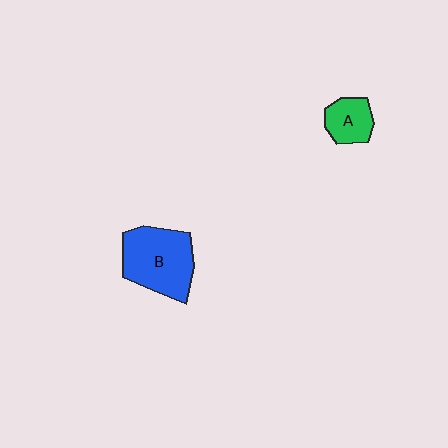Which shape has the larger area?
Shape B (blue).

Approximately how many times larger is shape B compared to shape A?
Approximately 2.2 times.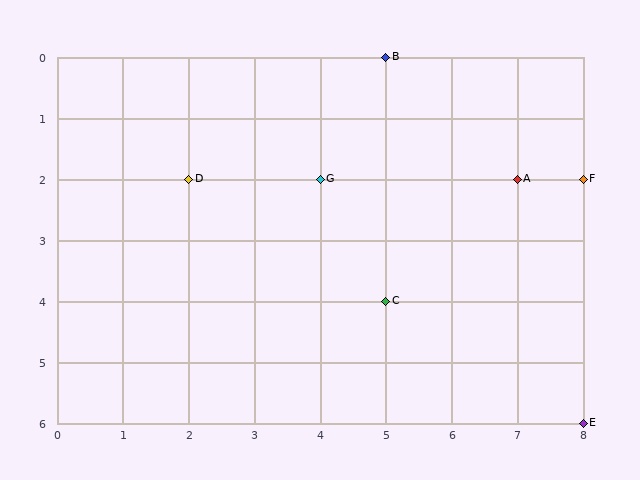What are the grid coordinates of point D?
Point D is at grid coordinates (2, 2).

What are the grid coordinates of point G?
Point G is at grid coordinates (4, 2).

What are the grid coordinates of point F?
Point F is at grid coordinates (8, 2).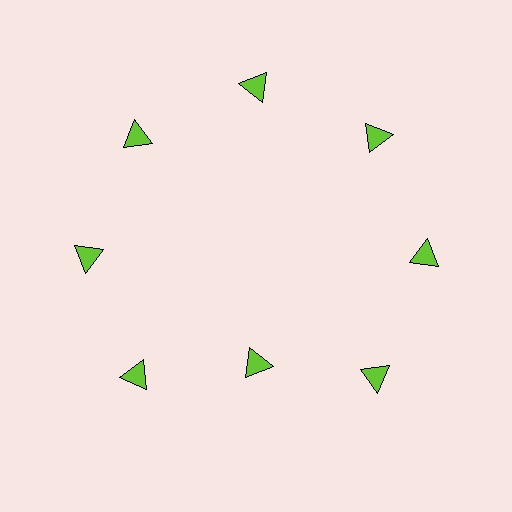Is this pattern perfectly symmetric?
No. The 8 lime triangles are arranged in a ring, but one element near the 6 o'clock position is pulled inward toward the center, breaking the 8-fold rotational symmetry.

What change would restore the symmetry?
The symmetry would be restored by moving it outward, back onto the ring so that all 8 triangles sit at equal angles and equal distance from the center.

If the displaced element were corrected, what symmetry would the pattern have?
It would have 8-fold rotational symmetry — the pattern would map onto itself every 45 degrees.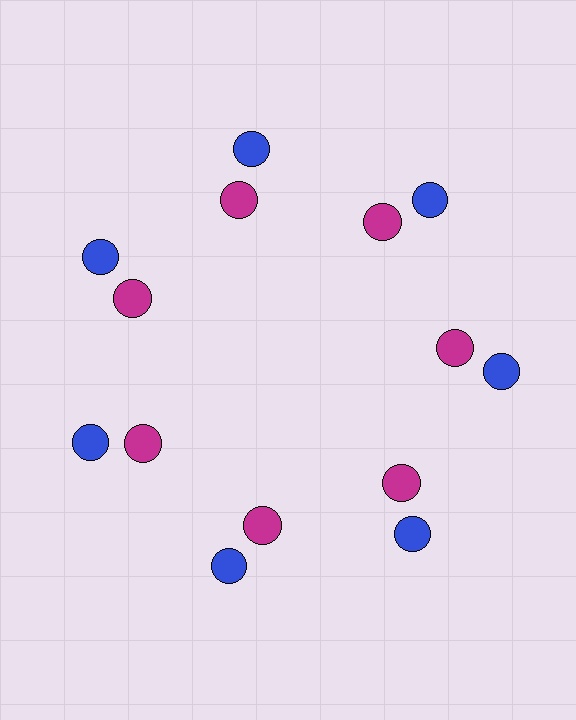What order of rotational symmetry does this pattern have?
This pattern has 7-fold rotational symmetry.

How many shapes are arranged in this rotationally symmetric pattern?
There are 14 shapes, arranged in 7 groups of 2.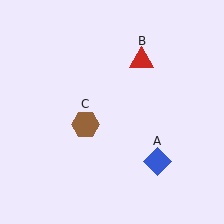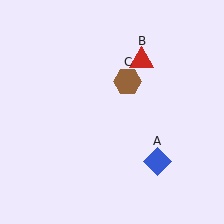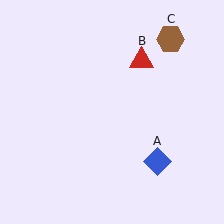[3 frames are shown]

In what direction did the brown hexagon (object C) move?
The brown hexagon (object C) moved up and to the right.